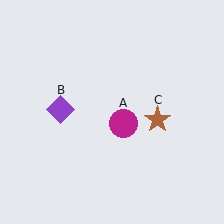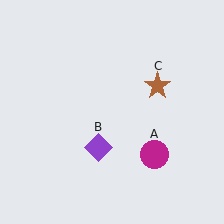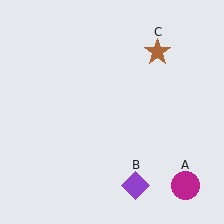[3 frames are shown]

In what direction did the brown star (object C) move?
The brown star (object C) moved up.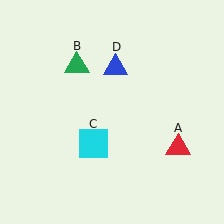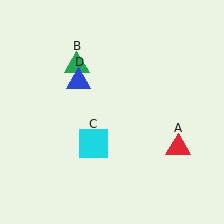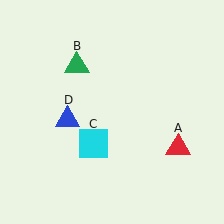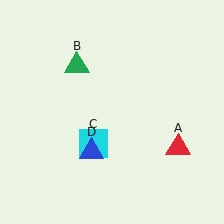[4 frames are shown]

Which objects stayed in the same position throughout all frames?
Red triangle (object A) and green triangle (object B) and cyan square (object C) remained stationary.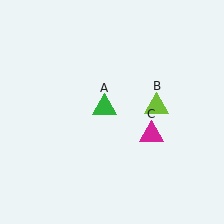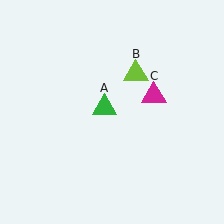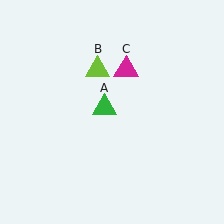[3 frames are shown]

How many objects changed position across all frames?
2 objects changed position: lime triangle (object B), magenta triangle (object C).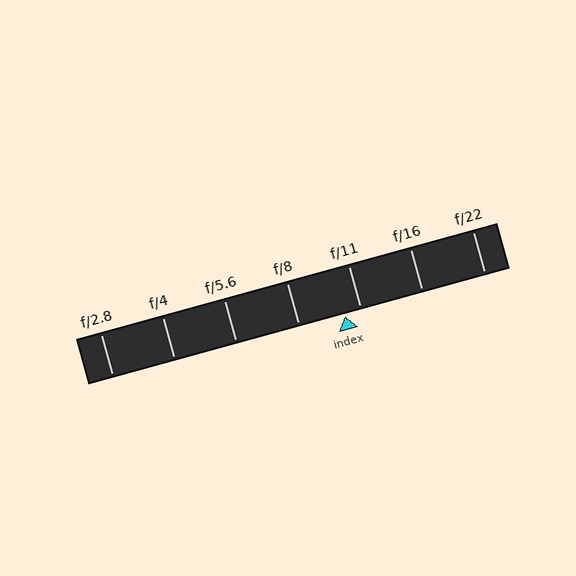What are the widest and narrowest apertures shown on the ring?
The widest aperture shown is f/2.8 and the narrowest is f/22.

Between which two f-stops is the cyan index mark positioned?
The index mark is between f/8 and f/11.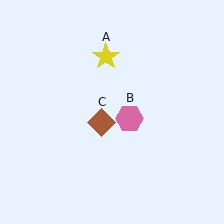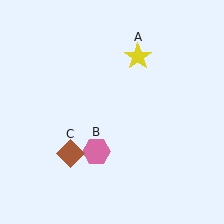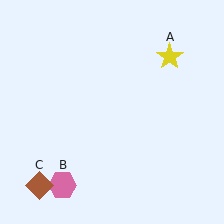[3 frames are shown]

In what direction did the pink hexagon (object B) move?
The pink hexagon (object B) moved down and to the left.